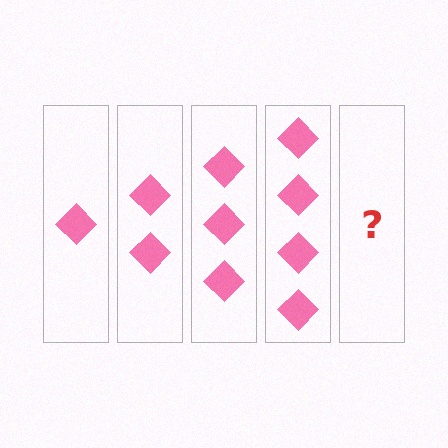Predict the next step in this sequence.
The next step is 5 diamonds.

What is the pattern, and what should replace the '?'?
The pattern is that each step adds one more diamond. The '?' should be 5 diamonds.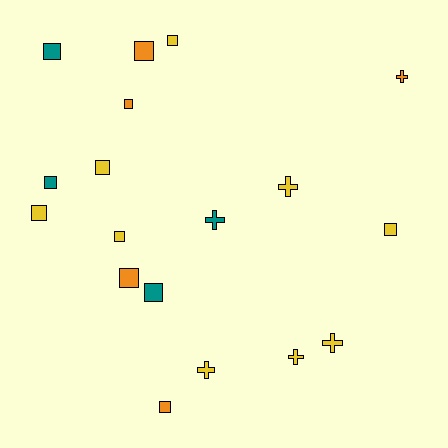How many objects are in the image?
There are 18 objects.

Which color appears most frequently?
Yellow, with 9 objects.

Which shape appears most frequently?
Square, with 12 objects.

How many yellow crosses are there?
There are 4 yellow crosses.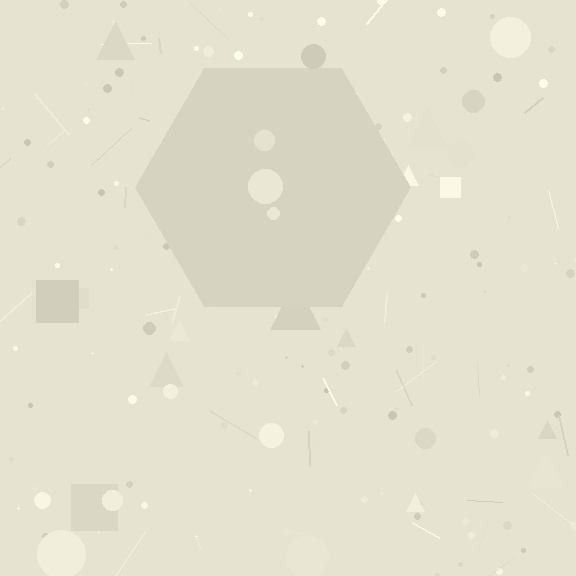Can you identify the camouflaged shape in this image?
The camouflaged shape is a hexagon.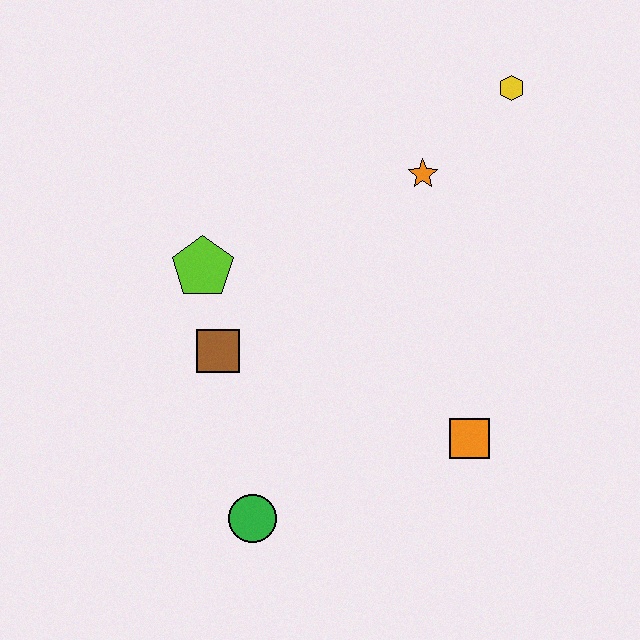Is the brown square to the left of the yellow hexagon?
Yes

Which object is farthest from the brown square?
The yellow hexagon is farthest from the brown square.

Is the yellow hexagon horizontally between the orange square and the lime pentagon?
No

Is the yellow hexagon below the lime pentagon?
No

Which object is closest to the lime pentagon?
The brown square is closest to the lime pentagon.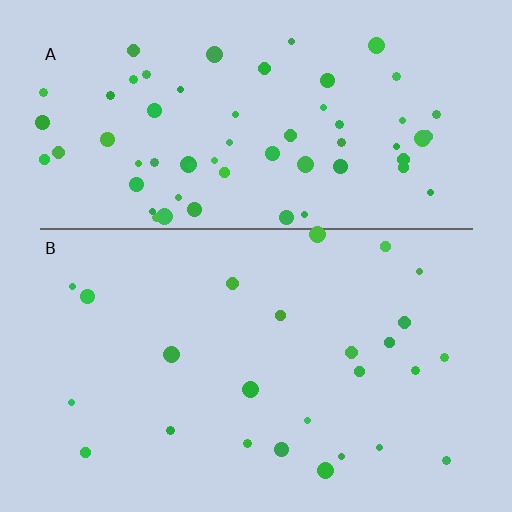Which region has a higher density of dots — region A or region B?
A (the top).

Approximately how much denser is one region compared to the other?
Approximately 2.5× — region A over region B.